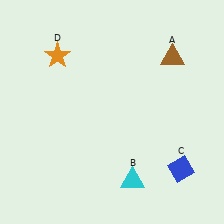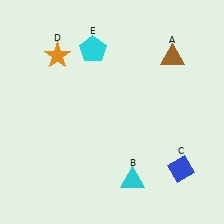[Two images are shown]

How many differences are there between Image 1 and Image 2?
There is 1 difference between the two images.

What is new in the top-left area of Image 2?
A cyan pentagon (E) was added in the top-left area of Image 2.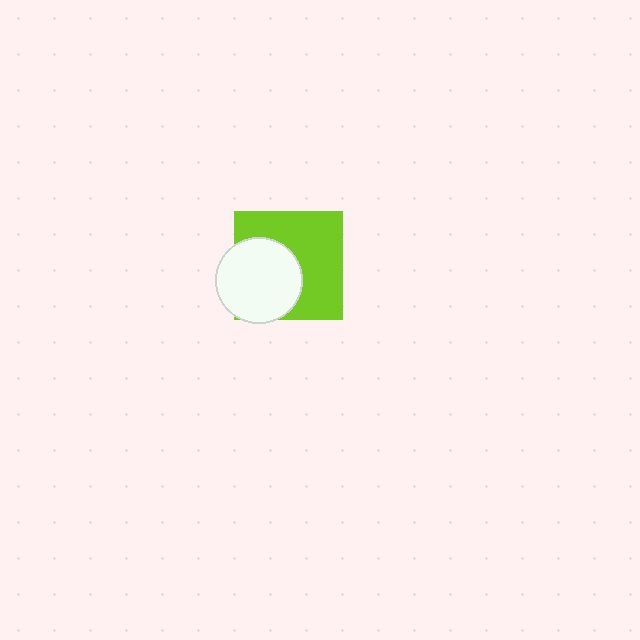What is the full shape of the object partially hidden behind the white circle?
The partially hidden object is a lime square.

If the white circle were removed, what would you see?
You would see the complete lime square.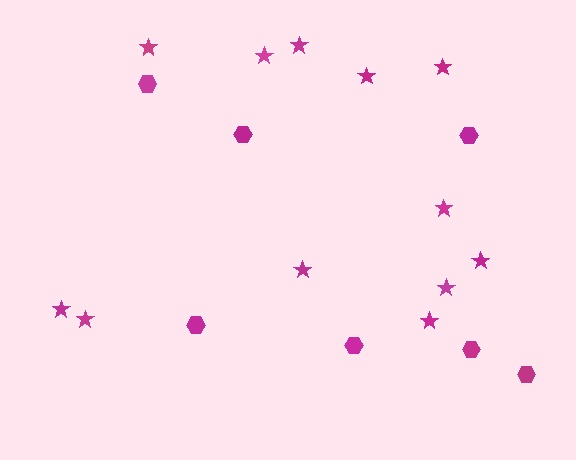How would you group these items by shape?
There are 2 groups: one group of stars (12) and one group of hexagons (7).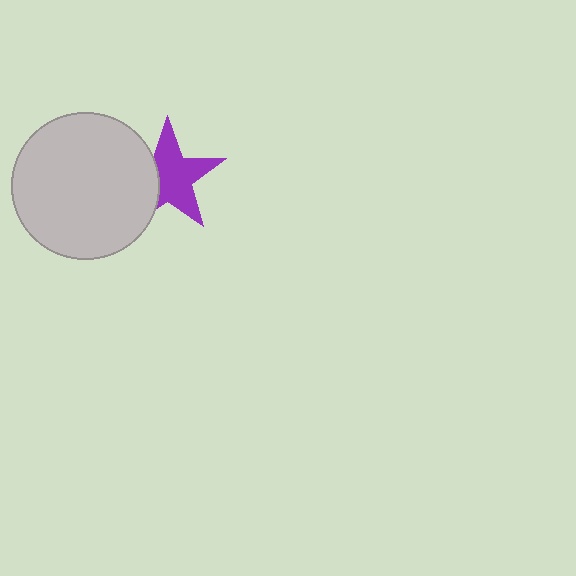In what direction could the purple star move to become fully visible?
The purple star could move right. That would shift it out from behind the light gray circle entirely.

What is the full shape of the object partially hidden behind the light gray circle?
The partially hidden object is a purple star.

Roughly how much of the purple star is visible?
Most of it is visible (roughly 67%).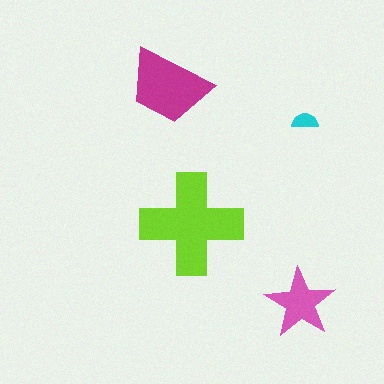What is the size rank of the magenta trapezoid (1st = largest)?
2nd.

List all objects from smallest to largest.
The cyan semicircle, the pink star, the magenta trapezoid, the lime cross.